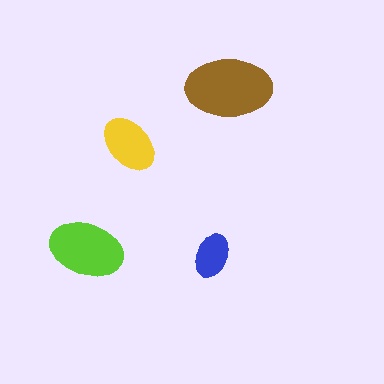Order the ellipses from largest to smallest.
the brown one, the lime one, the yellow one, the blue one.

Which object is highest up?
The brown ellipse is topmost.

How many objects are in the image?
There are 4 objects in the image.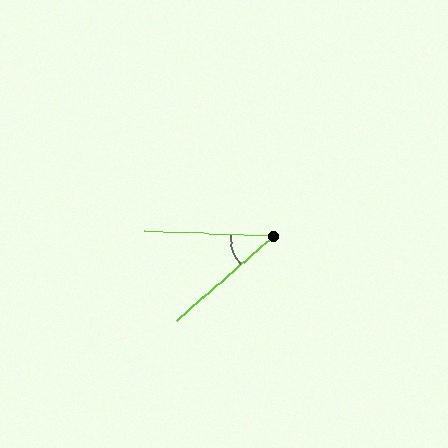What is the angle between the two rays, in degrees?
Approximately 43 degrees.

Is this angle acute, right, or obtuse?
It is acute.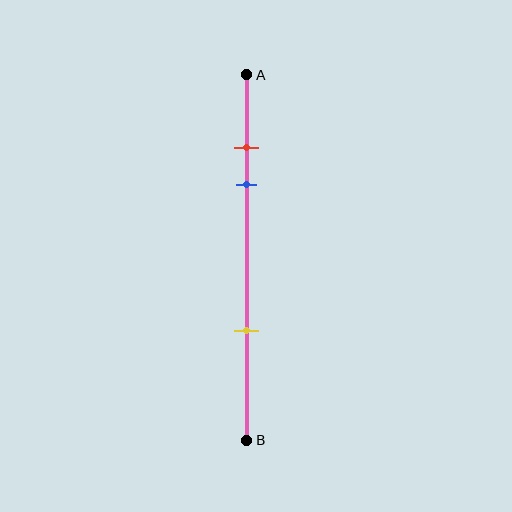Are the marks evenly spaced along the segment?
No, the marks are not evenly spaced.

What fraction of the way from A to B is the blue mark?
The blue mark is approximately 30% (0.3) of the way from A to B.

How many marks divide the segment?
There are 3 marks dividing the segment.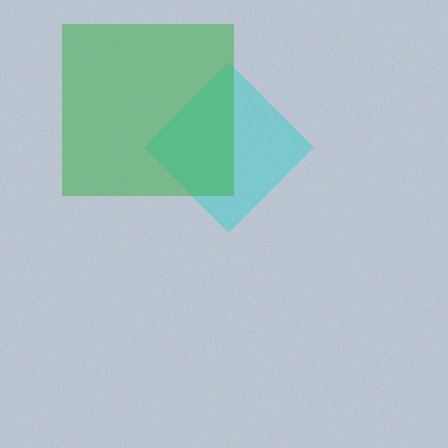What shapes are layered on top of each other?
The layered shapes are: a cyan diamond, a green square.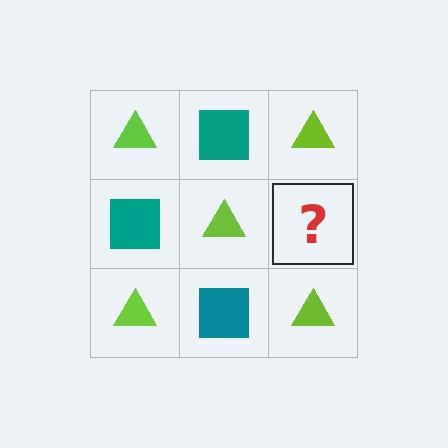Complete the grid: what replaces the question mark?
The question mark should be replaced with a teal square.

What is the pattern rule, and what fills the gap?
The rule is that it alternates lime triangle and teal square in a checkerboard pattern. The gap should be filled with a teal square.